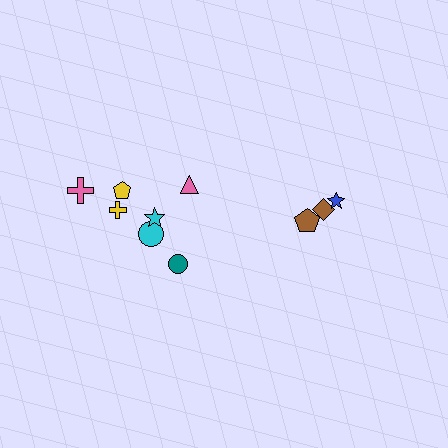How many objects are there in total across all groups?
There are 10 objects.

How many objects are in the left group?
There are 7 objects.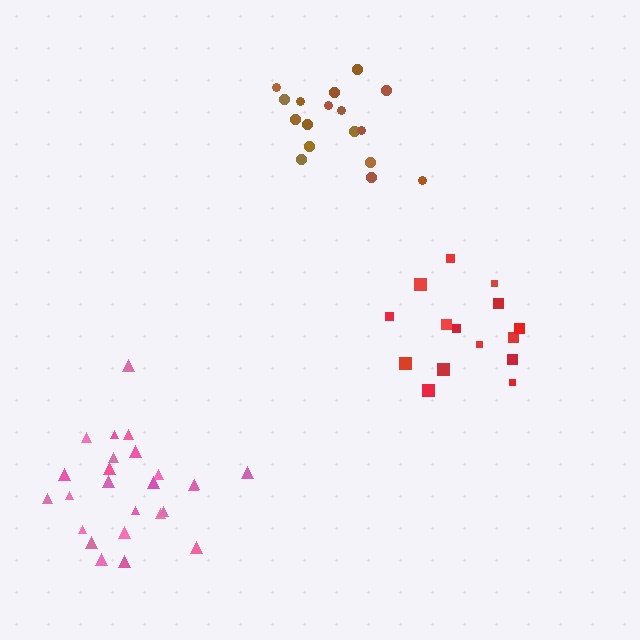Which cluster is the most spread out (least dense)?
Brown.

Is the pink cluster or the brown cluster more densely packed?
Pink.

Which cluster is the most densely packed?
Pink.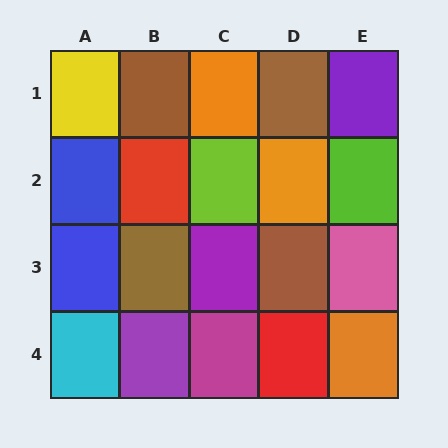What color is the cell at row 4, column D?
Red.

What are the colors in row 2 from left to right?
Blue, red, lime, orange, lime.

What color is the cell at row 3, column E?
Pink.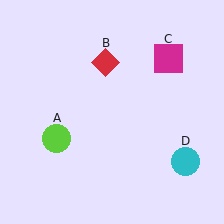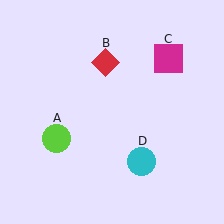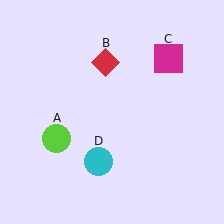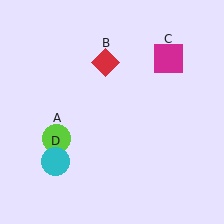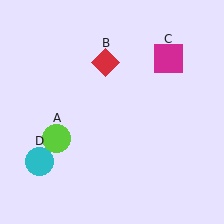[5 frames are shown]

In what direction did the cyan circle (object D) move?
The cyan circle (object D) moved left.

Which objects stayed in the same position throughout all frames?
Lime circle (object A) and red diamond (object B) and magenta square (object C) remained stationary.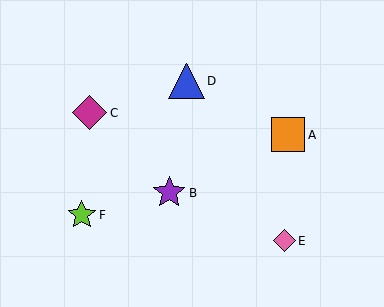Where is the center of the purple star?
The center of the purple star is at (169, 193).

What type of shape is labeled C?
Shape C is a magenta diamond.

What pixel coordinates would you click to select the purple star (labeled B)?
Click at (169, 193) to select the purple star B.